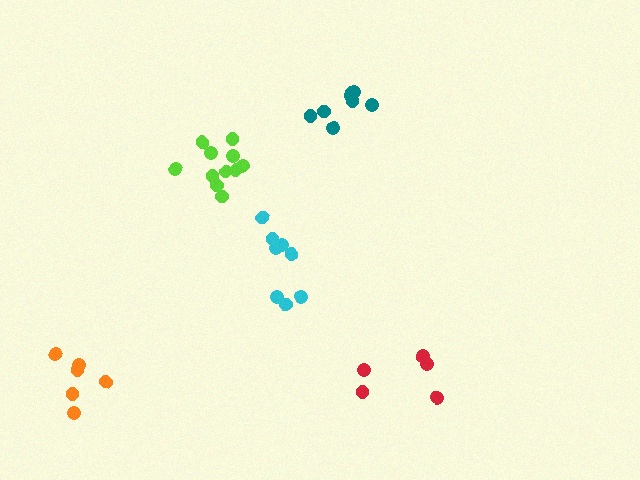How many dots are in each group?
Group 1: 6 dots, Group 2: 5 dots, Group 3: 8 dots, Group 4: 8 dots, Group 5: 11 dots (38 total).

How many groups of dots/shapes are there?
There are 5 groups.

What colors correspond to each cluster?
The clusters are colored: orange, red, teal, cyan, lime.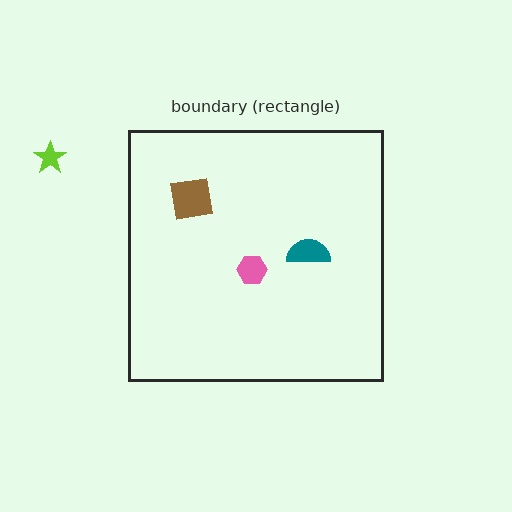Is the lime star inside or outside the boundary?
Outside.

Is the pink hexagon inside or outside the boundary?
Inside.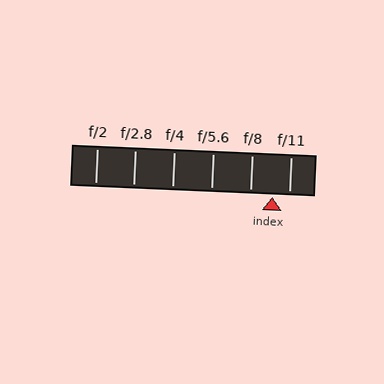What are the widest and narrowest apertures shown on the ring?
The widest aperture shown is f/2 and the narrowest is f/11.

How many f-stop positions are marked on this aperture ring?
There are 6 f-stop positions marked.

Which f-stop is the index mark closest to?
The index mark is closest to f/11.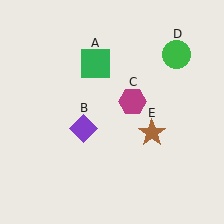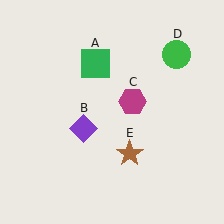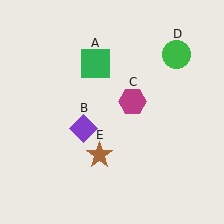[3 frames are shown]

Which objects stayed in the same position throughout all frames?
Green square (object A) and purple diamond (object B) and magenta hexagon (object C) and green circle (object D) remained stationary.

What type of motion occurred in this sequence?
The brown star (object E) rotated clockwise around the center of the scene.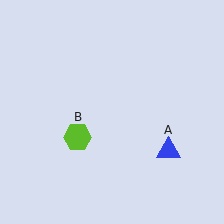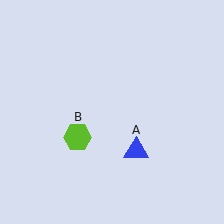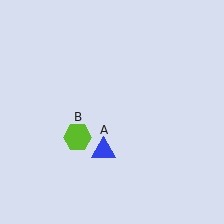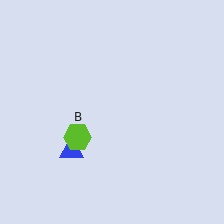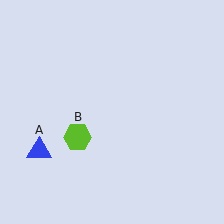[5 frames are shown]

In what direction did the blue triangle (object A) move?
The blue triangle (object A) moved left.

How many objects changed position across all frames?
1 object changed position: blue triangle (object A).